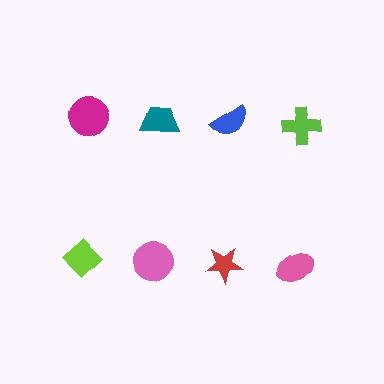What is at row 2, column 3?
A red star.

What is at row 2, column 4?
A pink ellipse.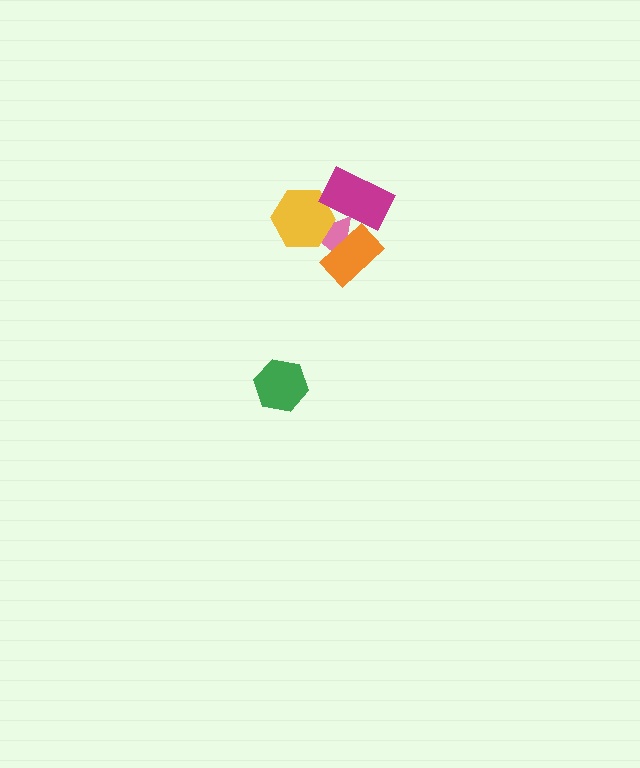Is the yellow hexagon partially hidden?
Yes, it is partially covered by another shape.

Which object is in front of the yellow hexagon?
The magenta rectangle is in front of the yellow hexagon.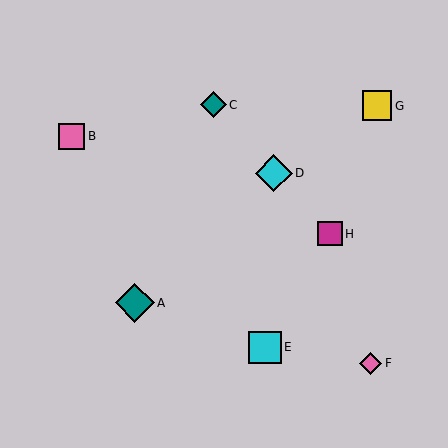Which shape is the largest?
The teal diamond (labeled A) is the largest.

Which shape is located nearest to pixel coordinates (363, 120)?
The yellow square (labeled G) at (377, 106) is nearest to that location.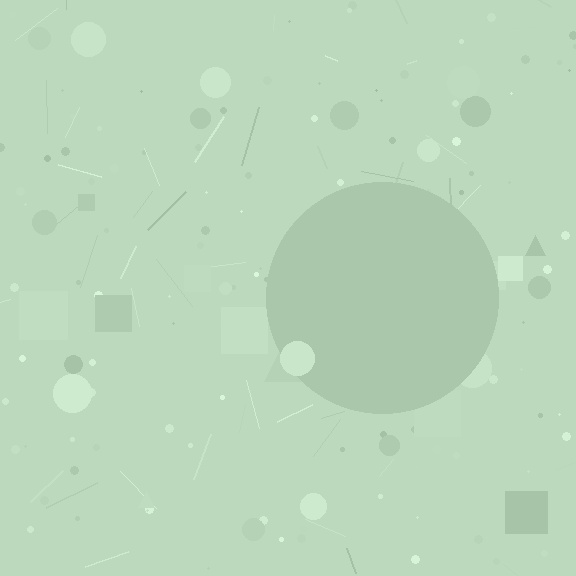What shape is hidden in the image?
A circle is hidden in the image.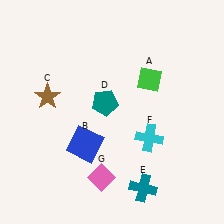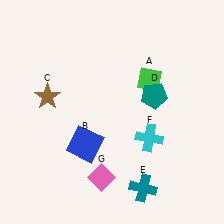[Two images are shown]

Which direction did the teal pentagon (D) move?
The teal pentagon (D) moved right.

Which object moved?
The teal pentagon (D) moved right.